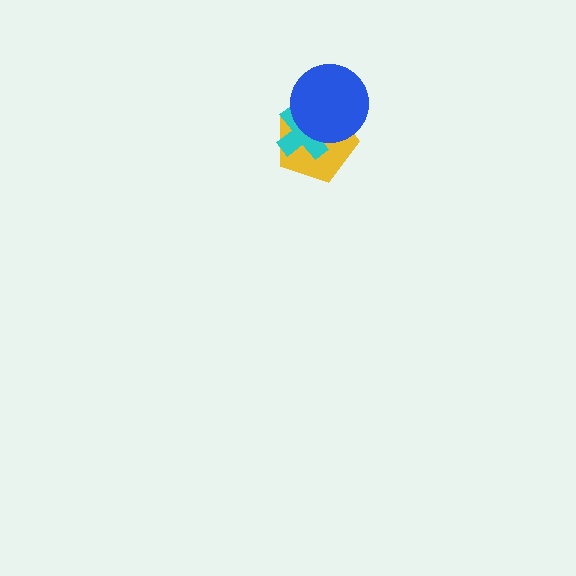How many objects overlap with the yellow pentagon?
2 objects overlap with the yellow pentagon.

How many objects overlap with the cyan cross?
2 objects overlap with the cyan cross.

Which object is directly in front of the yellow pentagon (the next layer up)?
The cyan cross is directly in front of the yellow pentagon.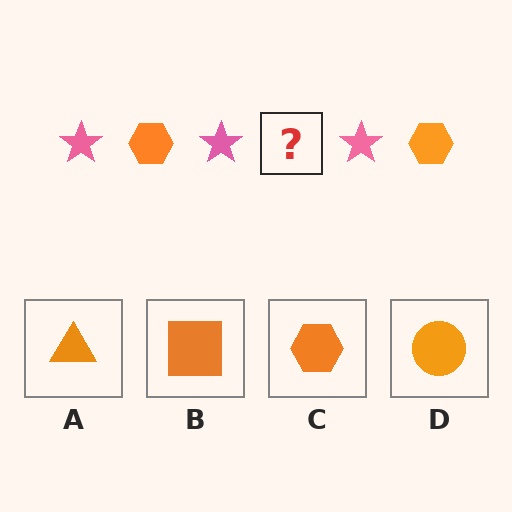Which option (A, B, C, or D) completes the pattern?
C.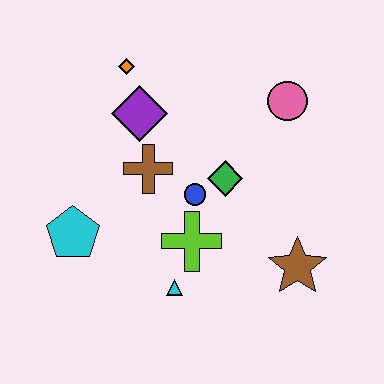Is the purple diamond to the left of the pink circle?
Yes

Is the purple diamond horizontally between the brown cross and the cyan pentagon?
Yes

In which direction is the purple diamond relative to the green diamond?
The purple diamond is to the left of the green diamond.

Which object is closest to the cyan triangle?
The lime cross is closest to the cyan triangle.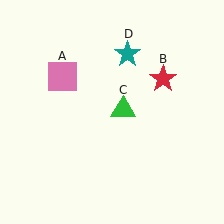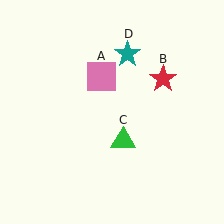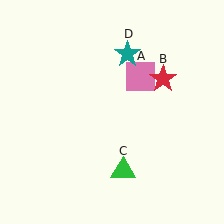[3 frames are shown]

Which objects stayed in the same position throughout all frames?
Red star (object B) and teal star (object D) remained stationary.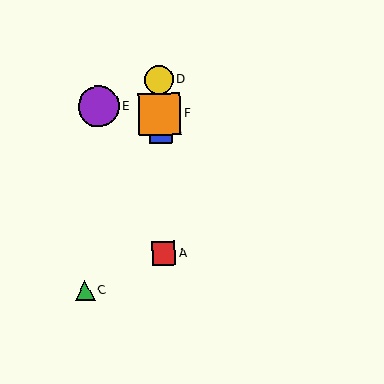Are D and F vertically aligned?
Yes, both are at x≈159.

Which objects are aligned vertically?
Objects A, B, D, F are aligned vertically.